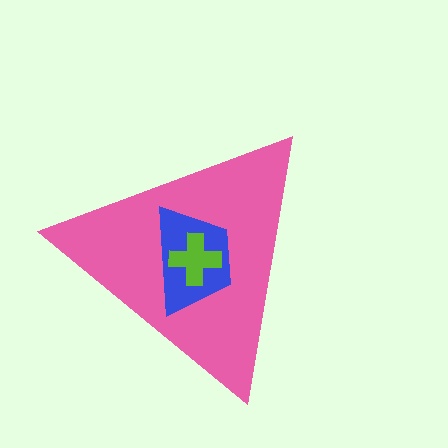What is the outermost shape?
The pink triangle.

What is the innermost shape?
The lime cross.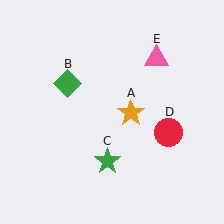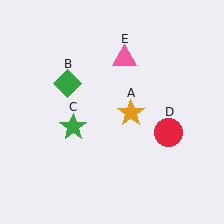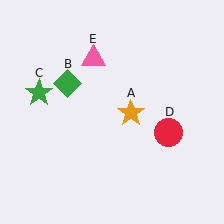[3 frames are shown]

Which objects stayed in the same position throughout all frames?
Orange star (object A) and green diamond (object B) and red circle (object D) remained stationary.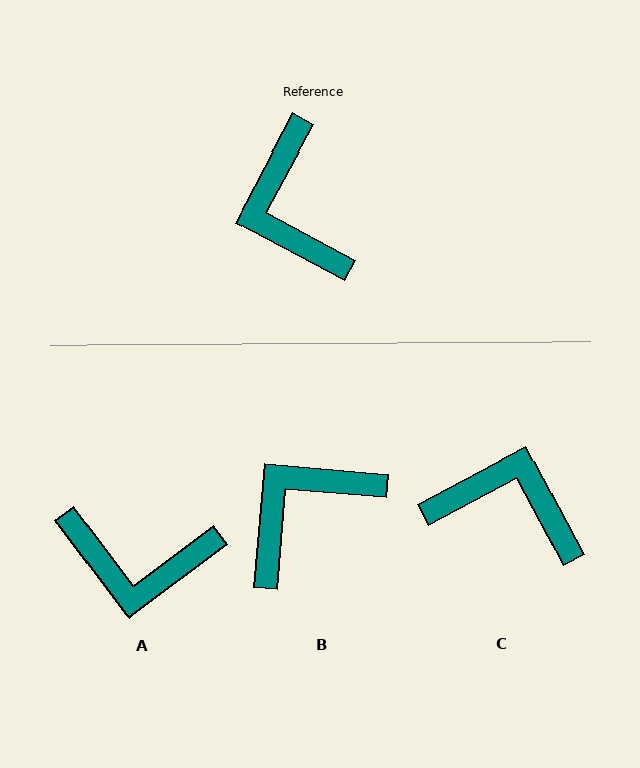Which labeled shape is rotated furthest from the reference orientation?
C, about 124 degrees away.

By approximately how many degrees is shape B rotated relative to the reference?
Approximately 67 degrees clockwise.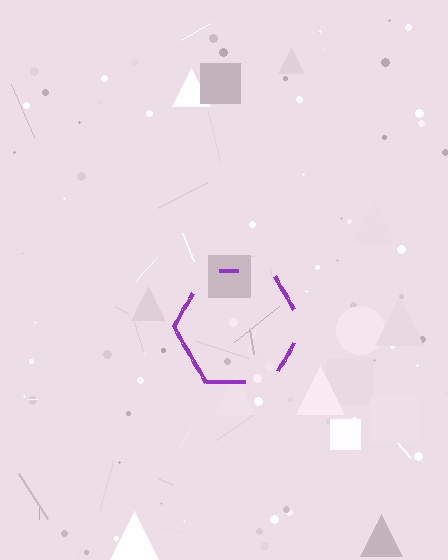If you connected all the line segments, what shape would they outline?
They would outline a hexagon.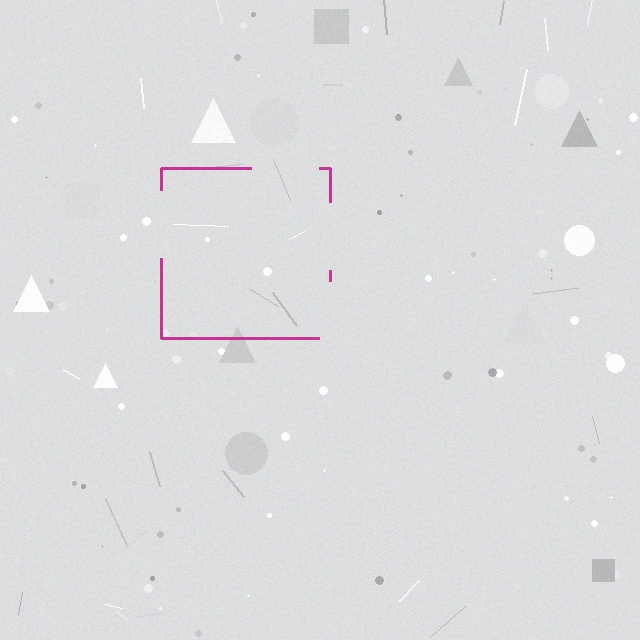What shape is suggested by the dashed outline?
The dashed outline suggests a square.